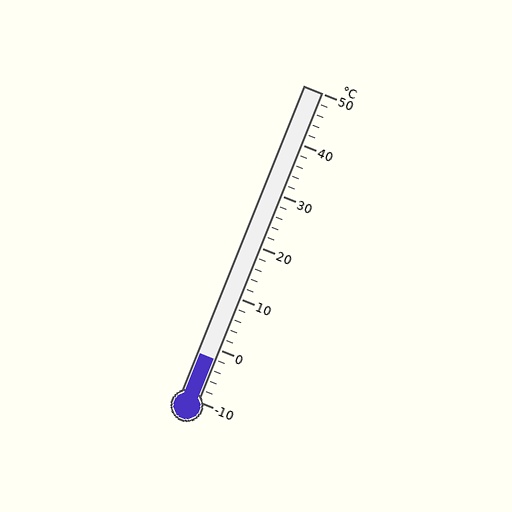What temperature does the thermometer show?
The thermometer shows approximately -2°C.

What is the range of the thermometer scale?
The thermometer scale ranges from -10°C to 50°C.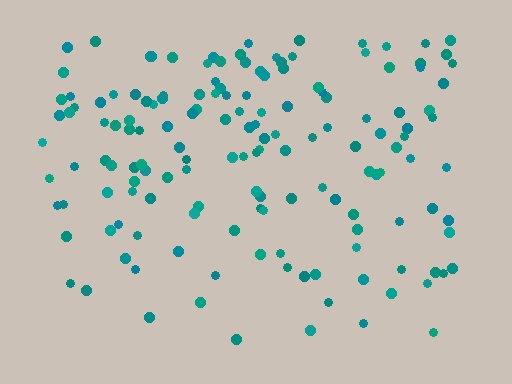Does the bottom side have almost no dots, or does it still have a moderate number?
Still a moderate number, just noticeably fewer than the top.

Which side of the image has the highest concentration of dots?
The top.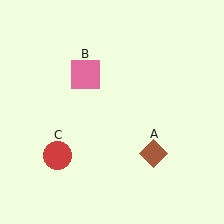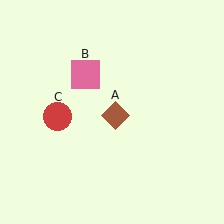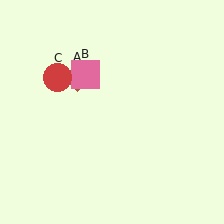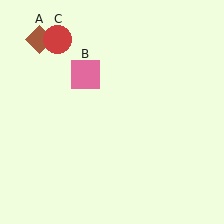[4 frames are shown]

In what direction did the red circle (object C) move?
The red circle (object C) moved up.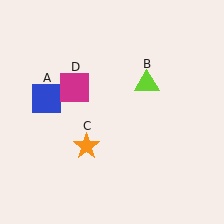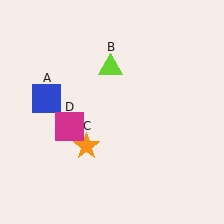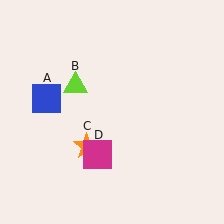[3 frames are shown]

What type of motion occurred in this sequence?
The lime triangle (object B), magenta square (object D) rotated counterclockwise around the center of the scene.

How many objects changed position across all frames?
2 objects changed position: lime triangle (object B), magenta square (object D).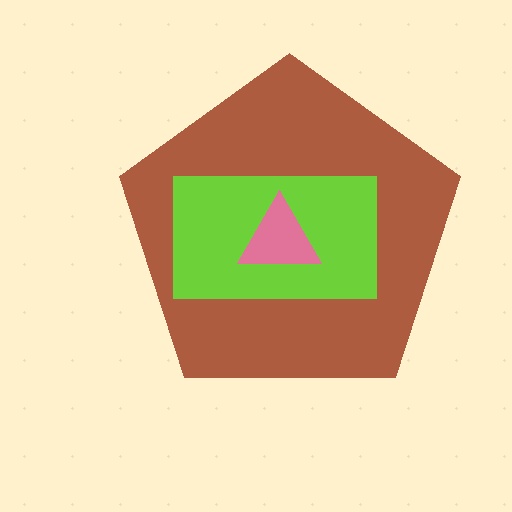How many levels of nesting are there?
3.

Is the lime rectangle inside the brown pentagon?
Yes.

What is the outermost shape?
The brown pentagon.